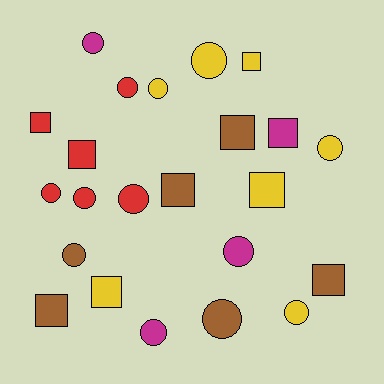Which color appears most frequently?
Yellow, with 7 objects.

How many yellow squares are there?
There are 3 yellow squares.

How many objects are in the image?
There are 23 objects.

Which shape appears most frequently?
Circle, with 13 objects.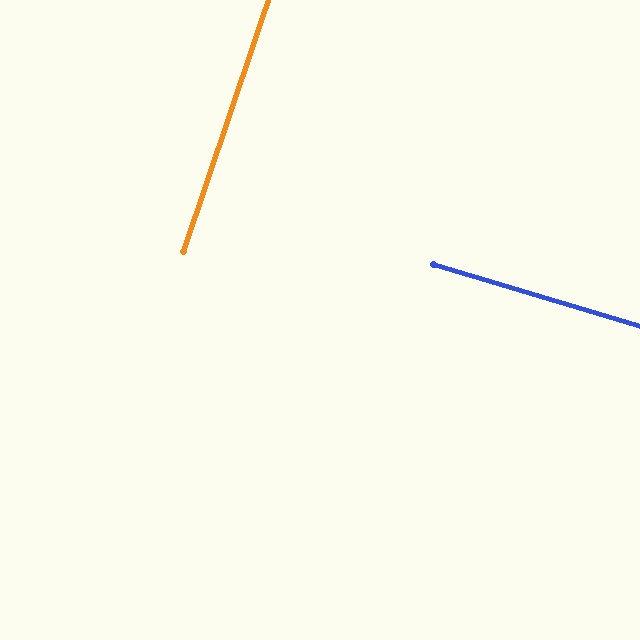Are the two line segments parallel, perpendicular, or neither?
Perpendicular — they meet at approximately 88°.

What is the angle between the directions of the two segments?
Approximately 88 degrees.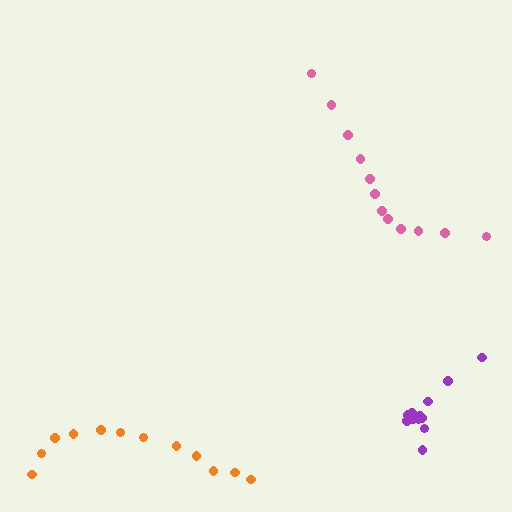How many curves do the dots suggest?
There are 3 distinct paths.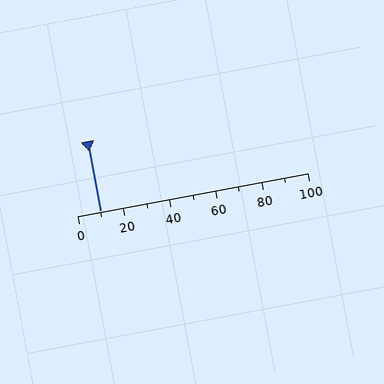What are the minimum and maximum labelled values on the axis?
The axis runs from 0 to 100.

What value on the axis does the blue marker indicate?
The marker indicates approximately 10.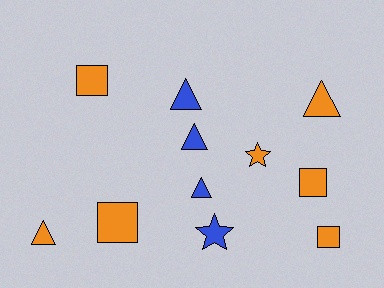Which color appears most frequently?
Orange, with 7 objects.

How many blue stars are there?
There is 1 blue star.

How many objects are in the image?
There are 11 objects.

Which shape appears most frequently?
Triangle, with 5 objects.